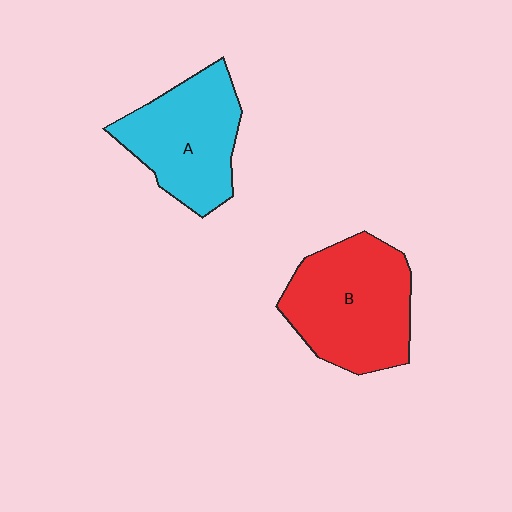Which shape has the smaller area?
Shape A (cyan).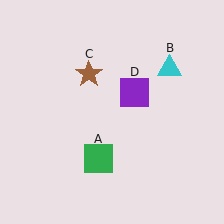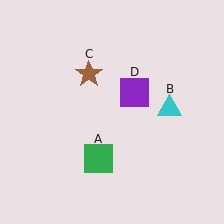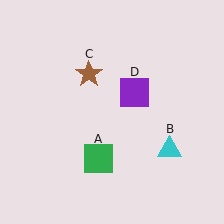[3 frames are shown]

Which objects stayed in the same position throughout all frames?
Green square (object A) and brown star (object C) and purple square (object D) remained stationary.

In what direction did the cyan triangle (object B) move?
The cyan triangle (object B) moved down.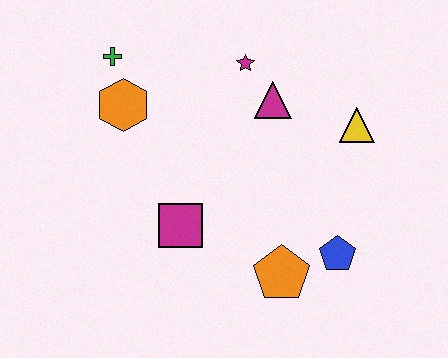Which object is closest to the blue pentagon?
The orange pentagon is closest to the blue pentagon.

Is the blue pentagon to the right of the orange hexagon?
Yes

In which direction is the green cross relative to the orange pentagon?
The green cross is above the orange pentagon.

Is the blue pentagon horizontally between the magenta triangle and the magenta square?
No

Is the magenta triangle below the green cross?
Yes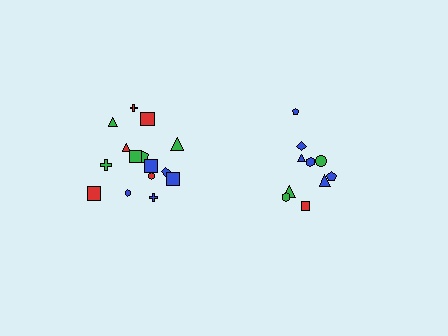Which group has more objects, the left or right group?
The left group.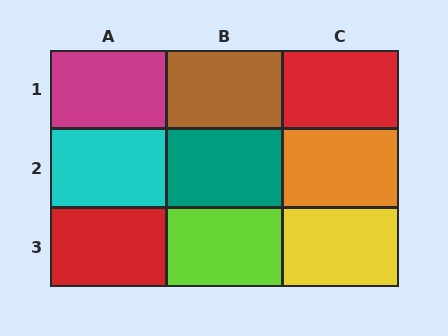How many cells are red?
2 cells are red.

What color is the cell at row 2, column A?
Cyan.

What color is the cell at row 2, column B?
Teal.